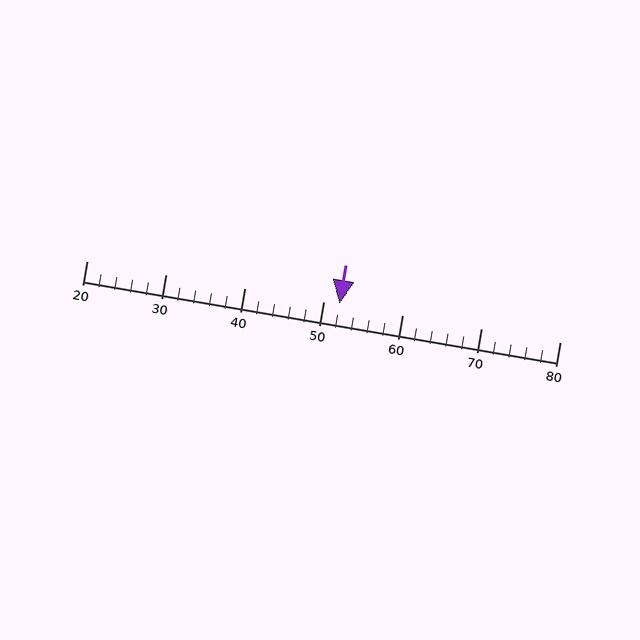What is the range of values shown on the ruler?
The ruler shows values from 20 to 80.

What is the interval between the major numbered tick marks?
The major tick marks are spaced 10 units apart.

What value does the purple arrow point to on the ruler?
The purple arrow points to approximately 52.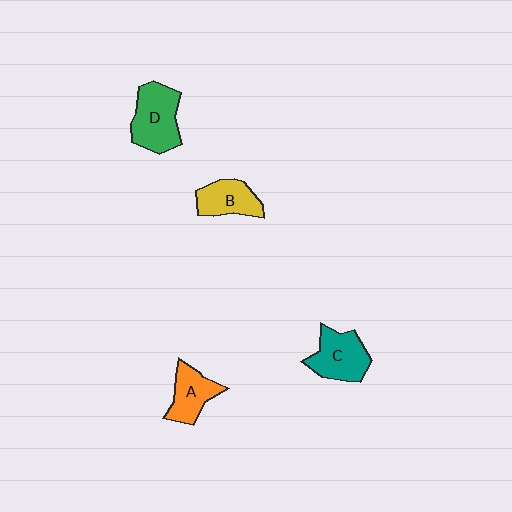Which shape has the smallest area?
Shape A (orange).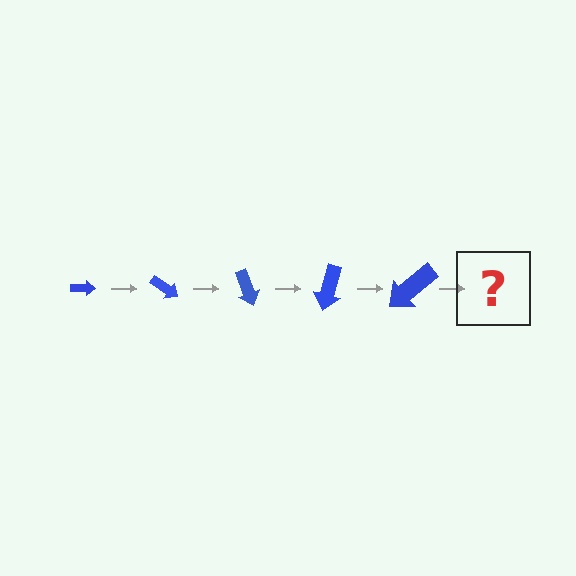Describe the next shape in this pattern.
It should be an arrow, larger than the previous one and rotated 175 degrees from the start.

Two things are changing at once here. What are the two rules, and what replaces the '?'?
The two rules are that the arrow grows larger each step and it rotates 35 degrees each step. The '?' should be an arrow, larger than the previous one and rotated 175 degrees from the start.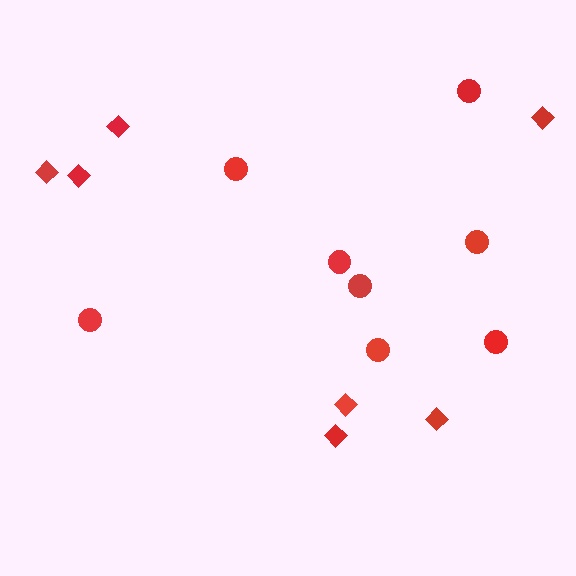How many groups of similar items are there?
There are 2 groups: one group of circles (8) and one group of diamonds (7).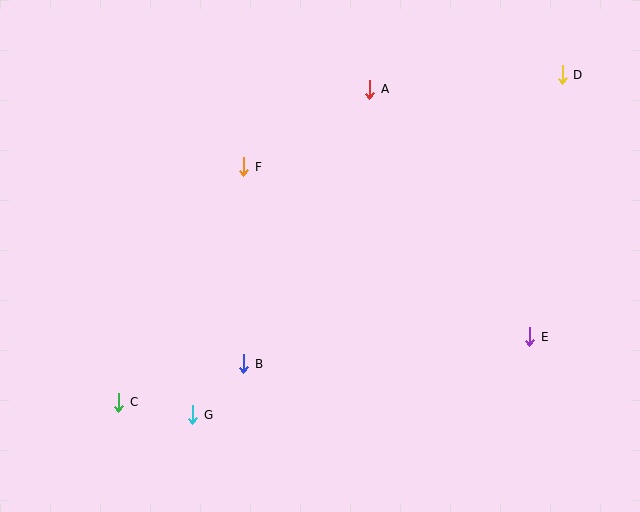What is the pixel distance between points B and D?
The distance between B and D is 430 pixels.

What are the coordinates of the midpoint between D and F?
The midpoint between D and F is at (403, 121).